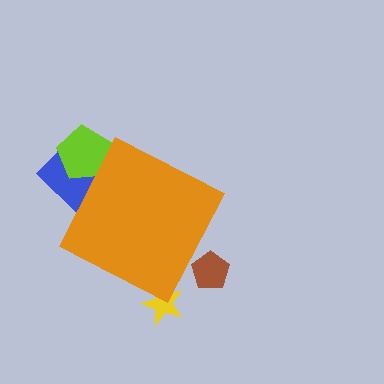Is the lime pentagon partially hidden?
Yes, the lime pentagon is partially hidden behind the orange diamond.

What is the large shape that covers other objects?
An orange diamond.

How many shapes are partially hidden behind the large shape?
4 shapes are partially hidden.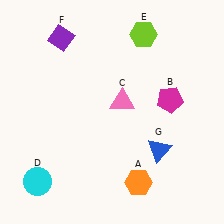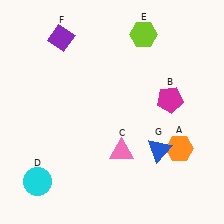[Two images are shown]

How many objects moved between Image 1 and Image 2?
2 objects moved between the two images.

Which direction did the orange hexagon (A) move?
The orange hexagon (A) moved right.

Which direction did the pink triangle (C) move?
The pink triangle (C) moved down.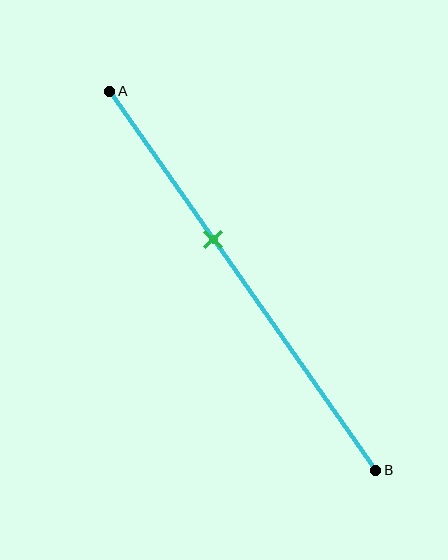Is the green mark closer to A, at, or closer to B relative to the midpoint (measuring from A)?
The green mark is closer to point A than the midpoint of segment AB.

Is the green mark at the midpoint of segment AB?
No, the mark is at about 40% from A, not at the 50% midpoint.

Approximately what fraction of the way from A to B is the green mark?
The green mark is approximately 40% of the way from A to B.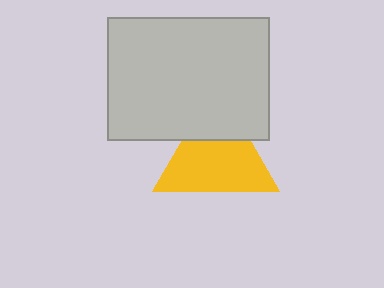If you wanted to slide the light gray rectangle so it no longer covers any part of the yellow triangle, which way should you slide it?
Slide it up — that is the most direct way to separate the two shapes.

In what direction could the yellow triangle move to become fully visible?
The yellow triangle could move down. That would shift it out from behind the light gray rectangle entirely.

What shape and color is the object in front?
The object in front is a light gray rectangle.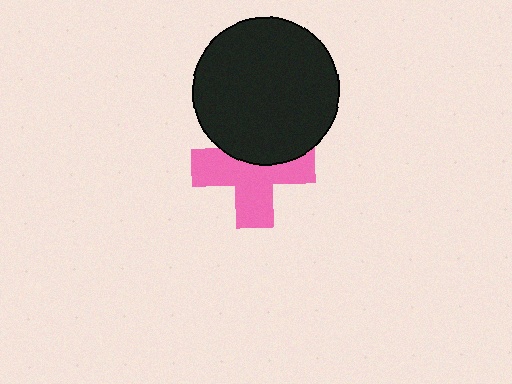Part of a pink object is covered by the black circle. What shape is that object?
It is a cross.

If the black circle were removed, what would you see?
You would see the complete pink cross.